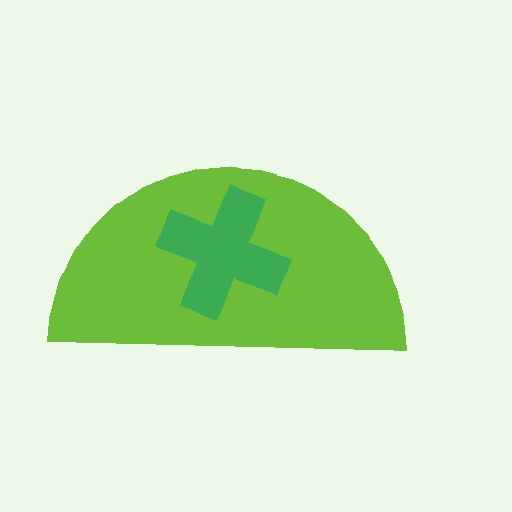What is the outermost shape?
The lime semicircle.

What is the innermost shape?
The green cross.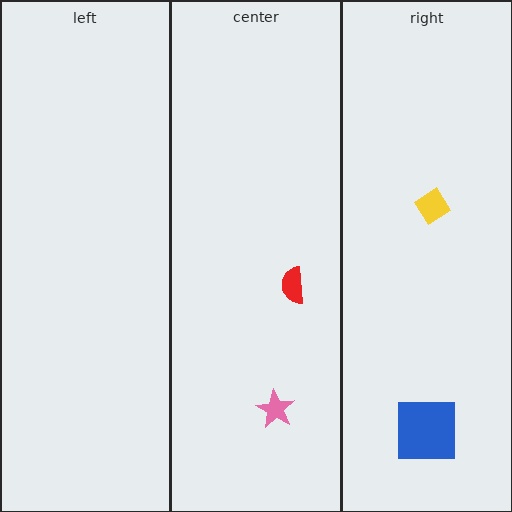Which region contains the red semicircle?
The center region.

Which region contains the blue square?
The right region.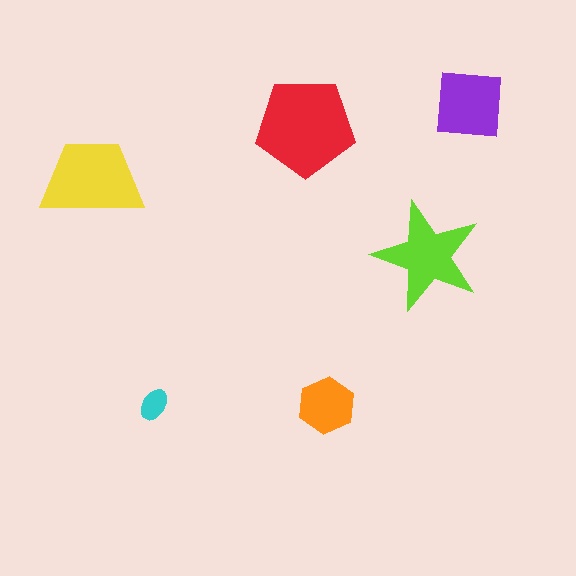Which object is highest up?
The purple square is topmost.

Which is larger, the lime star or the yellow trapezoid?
The yellow trapezoid.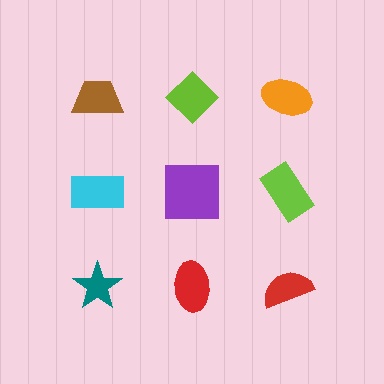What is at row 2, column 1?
A cyan rectangle.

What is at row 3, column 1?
A teal star.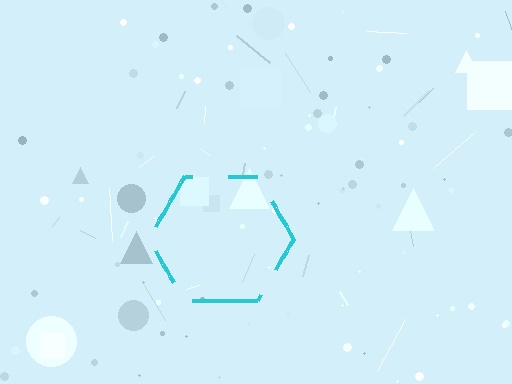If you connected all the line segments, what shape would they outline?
They would outline a hexagon.